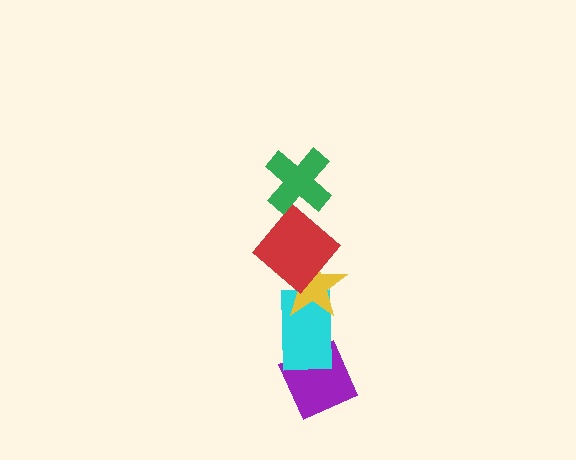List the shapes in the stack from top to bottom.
From top to bottom: the green cross, the red diamond, the yellow star, the cyan rectangle, the purple diamond.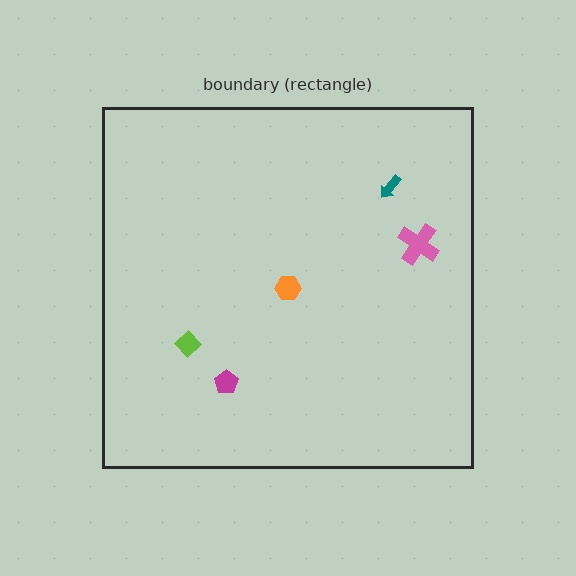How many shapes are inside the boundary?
5 inside, 0 outside.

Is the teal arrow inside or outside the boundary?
Inside.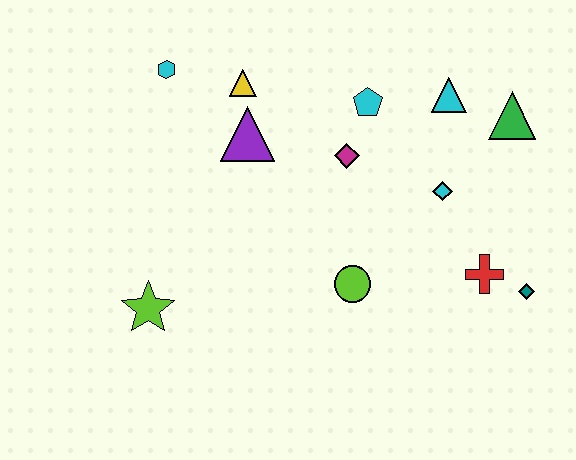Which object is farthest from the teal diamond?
The cyan hexagon is farthest from the teal diamond.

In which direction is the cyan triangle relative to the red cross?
The cyan triangle is above the red cross.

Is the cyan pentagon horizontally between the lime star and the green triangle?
Yes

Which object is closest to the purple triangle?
The yellow triangle is closest to the purple triangle.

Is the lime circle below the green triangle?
Yes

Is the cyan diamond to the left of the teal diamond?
Yes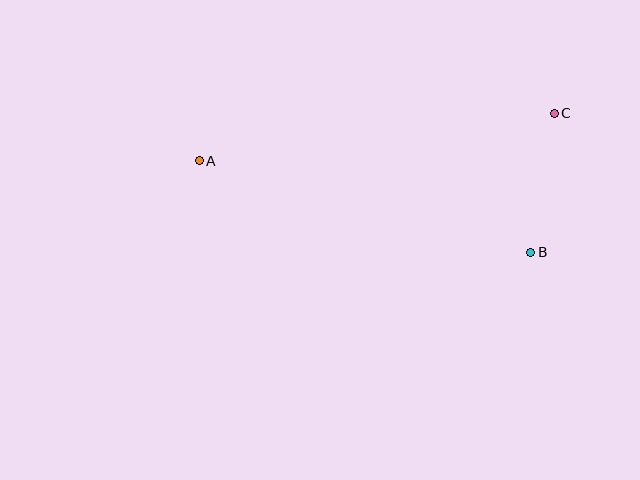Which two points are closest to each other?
Points B and C are closest to each other.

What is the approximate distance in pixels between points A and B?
The distance between A and B is approximately 344 pixels.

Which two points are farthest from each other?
Points A and C are farthest from each other.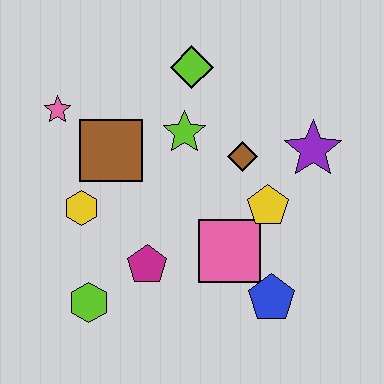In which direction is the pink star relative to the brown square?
The pink star is to the left of the brown square.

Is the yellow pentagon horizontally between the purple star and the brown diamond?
Yes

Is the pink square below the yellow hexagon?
Yes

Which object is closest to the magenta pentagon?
The lime hexagon is closest to the magenta pentagon.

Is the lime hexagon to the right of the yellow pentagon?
No